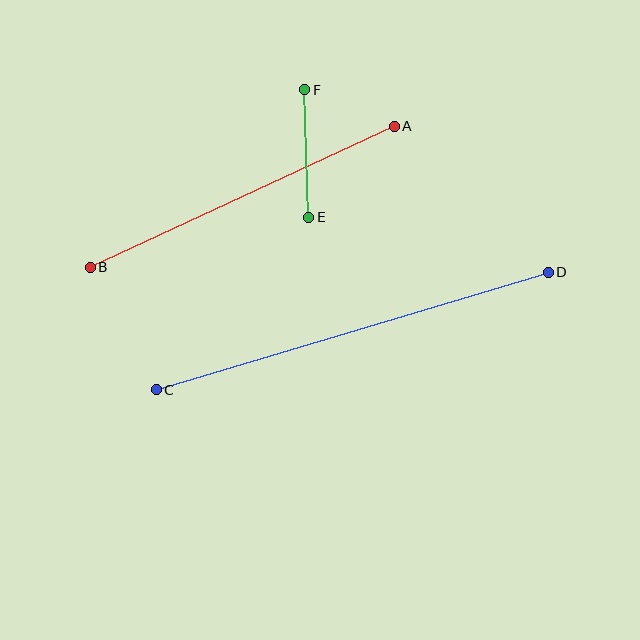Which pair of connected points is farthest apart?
Points C and D are farthest apart.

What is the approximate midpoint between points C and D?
The midpoint is at approximately (352, 331) pixels.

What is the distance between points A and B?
The distance is approximately 335 pixels.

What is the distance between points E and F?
The distance is approximately 128 pixels.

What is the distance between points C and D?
The distance is approximately 409 pixels.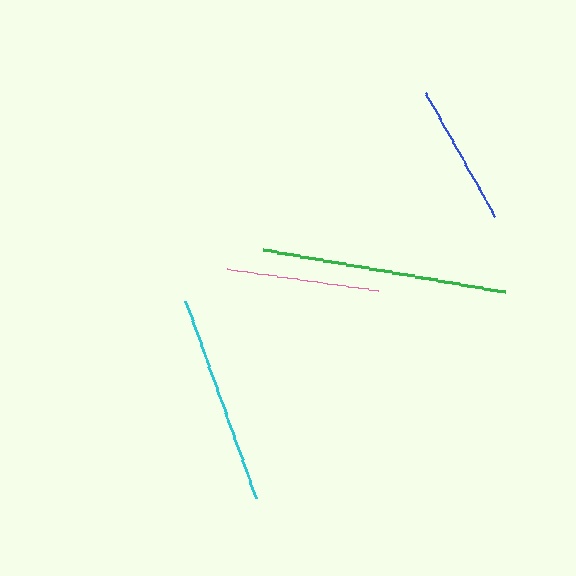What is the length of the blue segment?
The blue segment is approximately 143 pixels long.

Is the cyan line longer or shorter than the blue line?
The cyan line is longer than the blue line.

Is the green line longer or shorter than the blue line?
The green line is longer than the blue line.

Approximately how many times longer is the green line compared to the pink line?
The green line is approximately 1.6 times the length of the pink line.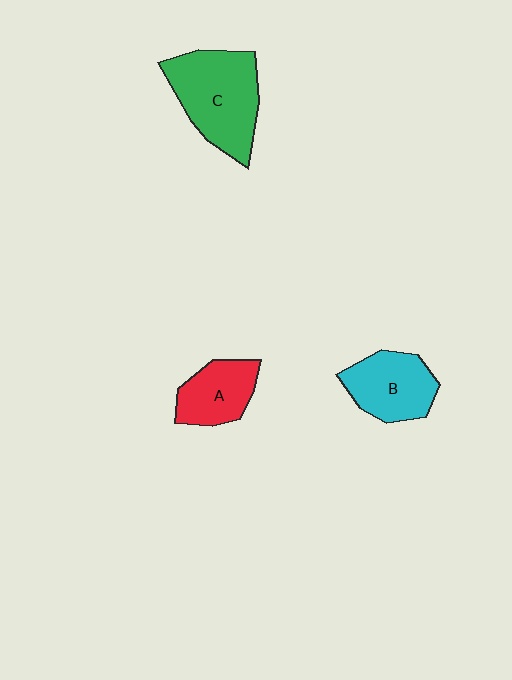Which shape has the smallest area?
Shape A (red).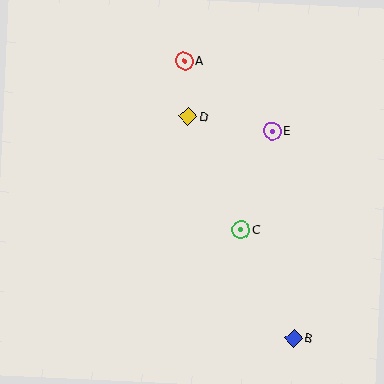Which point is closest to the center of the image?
Point C at (241, 230) is closest to the center.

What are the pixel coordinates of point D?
Point D is at (188, 116).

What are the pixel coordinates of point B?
Point B is at (294, 338).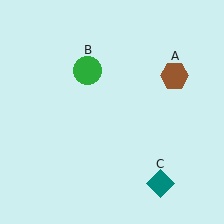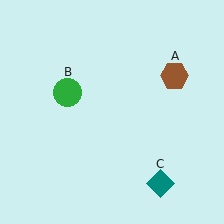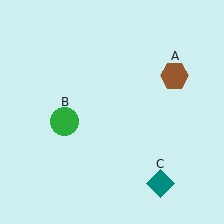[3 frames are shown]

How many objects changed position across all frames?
1 object changed position: green circle (object B).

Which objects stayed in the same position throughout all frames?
Brown hexagon (object A) and teal diamond (object C) remained stationary.